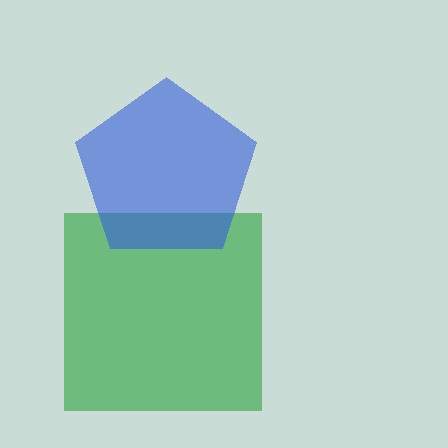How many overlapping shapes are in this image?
There are 2 overlapping shapes in the image.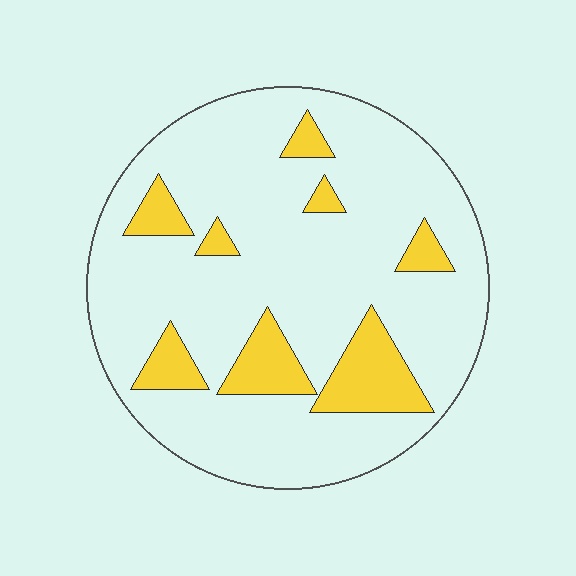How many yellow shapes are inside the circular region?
8.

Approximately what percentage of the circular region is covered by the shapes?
Approximately 15%.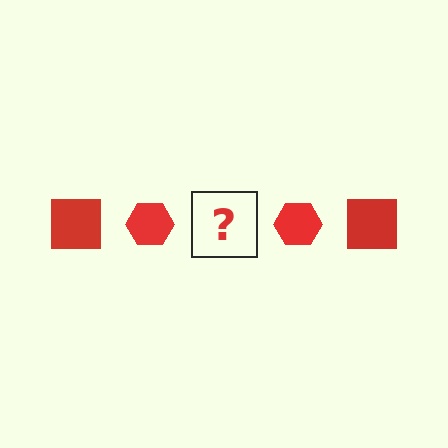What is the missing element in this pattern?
The missing element is a red square.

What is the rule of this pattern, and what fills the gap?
The rule is that the pattern cycles through square, hexagon shapes in red. The gap should be filled with a red square.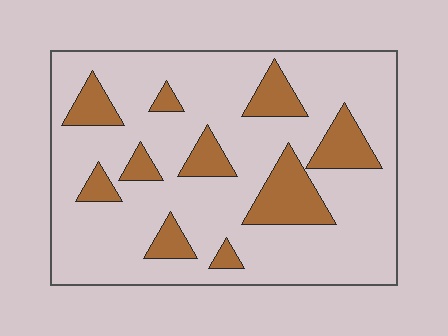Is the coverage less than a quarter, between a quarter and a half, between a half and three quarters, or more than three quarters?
Less than a quarter.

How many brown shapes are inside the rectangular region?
10.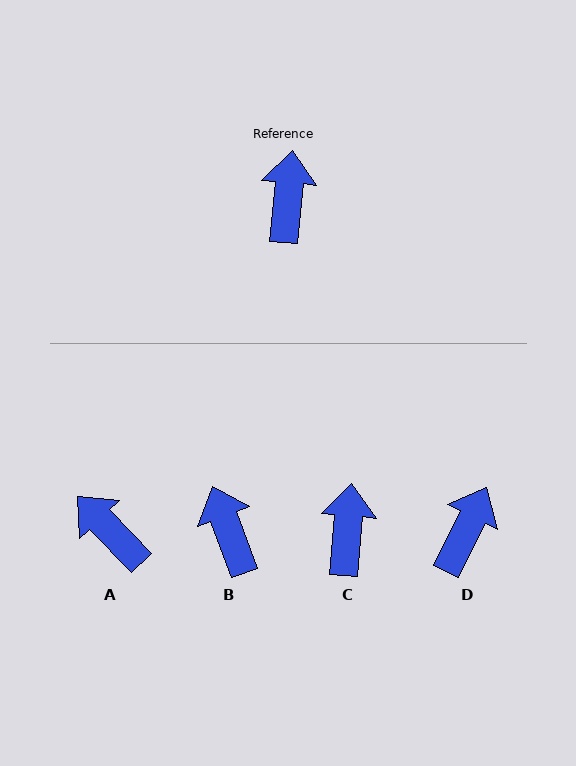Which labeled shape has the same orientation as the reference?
C.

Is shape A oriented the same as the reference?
No, it is off by about 49 degrees.